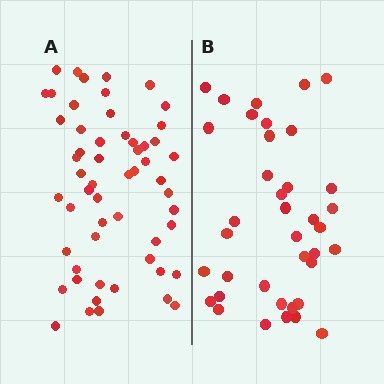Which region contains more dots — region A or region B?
Region A (the left region) has more dots.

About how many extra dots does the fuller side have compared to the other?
Region A has approximately 20 more dots than region B.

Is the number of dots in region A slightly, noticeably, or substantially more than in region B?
Region A has substantially more. The ratio is roughly 1.5 to 1.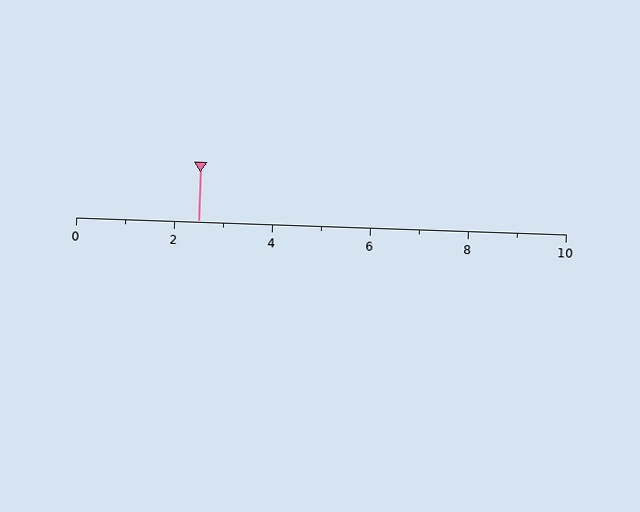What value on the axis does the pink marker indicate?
The marker indicates approximately 2.5.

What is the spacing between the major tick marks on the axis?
The major ticks are spaced 2 apart.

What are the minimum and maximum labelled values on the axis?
The axis runs from 0 to 10.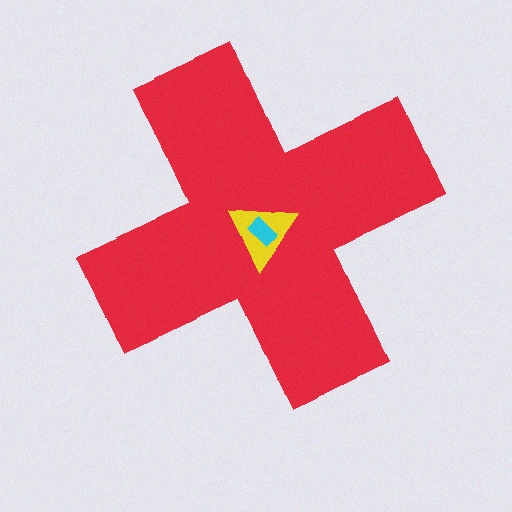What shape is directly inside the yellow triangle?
The cyan rectangle.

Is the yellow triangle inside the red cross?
Yes.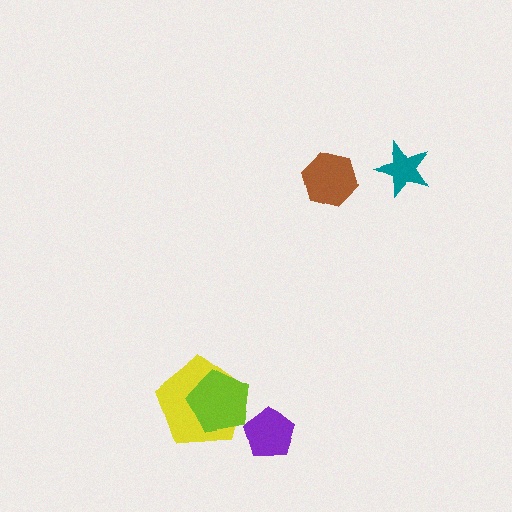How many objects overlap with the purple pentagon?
0 objects overlap with the purple pentagon.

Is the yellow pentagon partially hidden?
Yes, it is partially covered by another shape.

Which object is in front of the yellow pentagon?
The lime pentagon is in front of the yellow pentagon.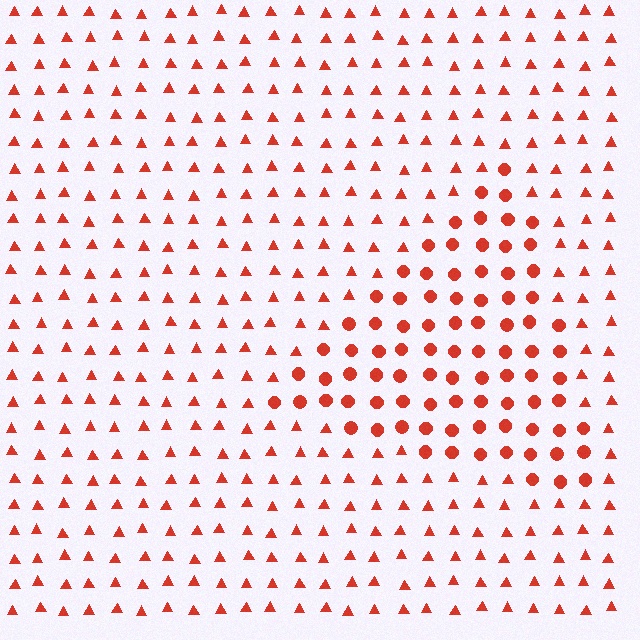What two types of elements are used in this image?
The image uses circles inside the triangle region and triangles outside it.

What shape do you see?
I see a triangle.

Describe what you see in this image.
The image is filled with small red elements arranged in a uniform grid. A triangle-shaped region contains circles, while the surrounding area contains triangles. The boundary is defined purely by the change in element shape.